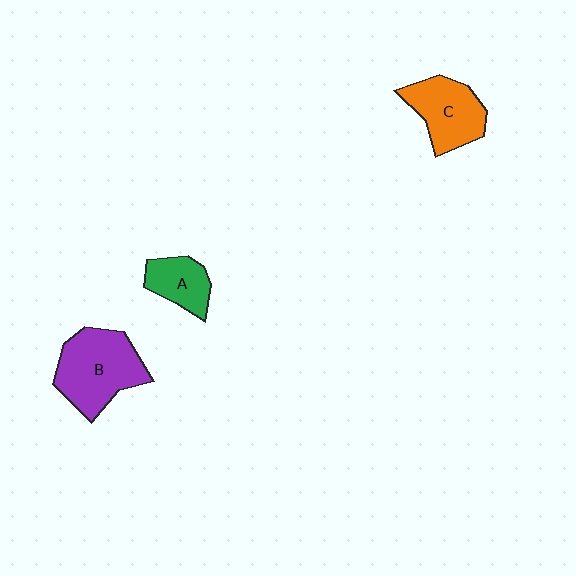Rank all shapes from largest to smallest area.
From largest to smallest: B (purple), C (orange), A (green).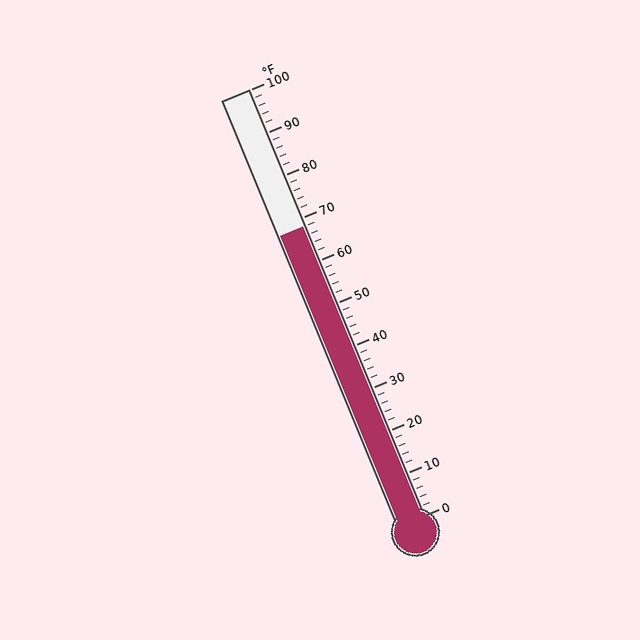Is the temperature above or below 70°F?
The temperature is below 70°F.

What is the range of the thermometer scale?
The thermometer scale ranges from 0°F to 100°F.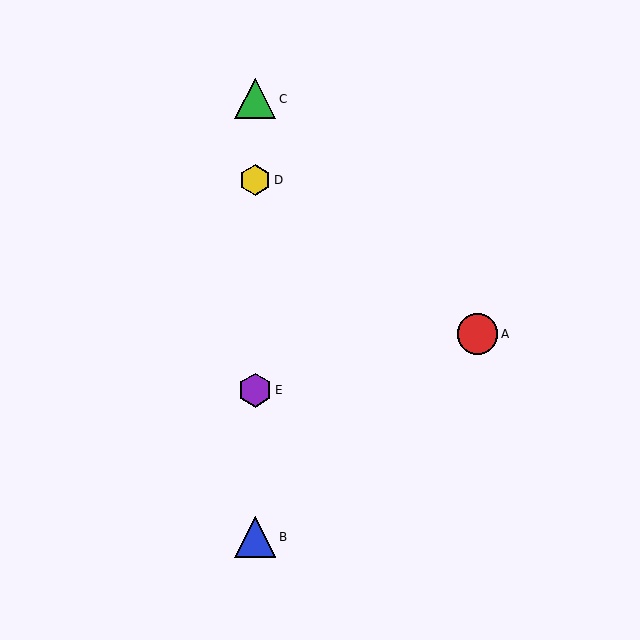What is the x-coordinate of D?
Object D is at x≈255.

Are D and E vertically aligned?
Yes, both are at x≈255.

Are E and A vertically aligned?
No, E is at x≈255 and A is at x≈478.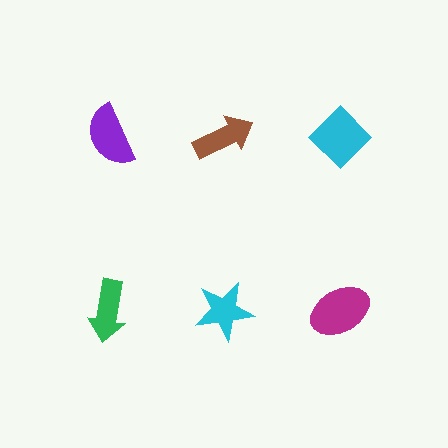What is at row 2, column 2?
A cyan star.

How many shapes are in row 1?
3 shapes.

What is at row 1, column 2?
A brown arrow.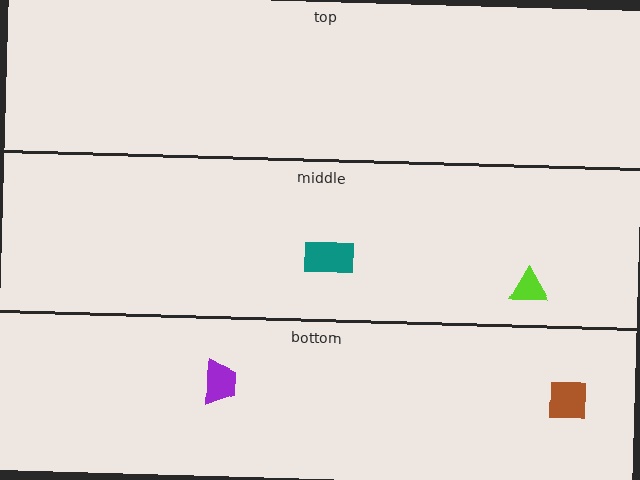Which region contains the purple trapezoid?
The bottom region.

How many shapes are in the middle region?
2.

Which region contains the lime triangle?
The middle region.